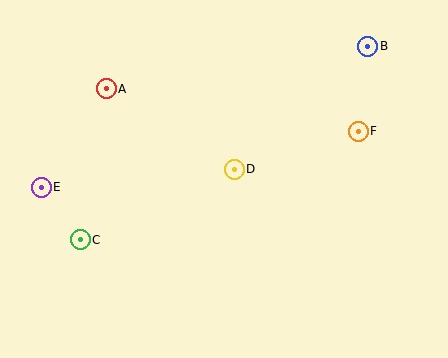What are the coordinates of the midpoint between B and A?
The midpoint between B and A is at (237, 67).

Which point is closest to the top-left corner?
Point A is closest to the top-left corner.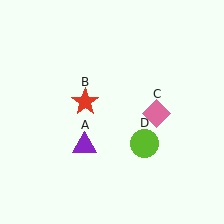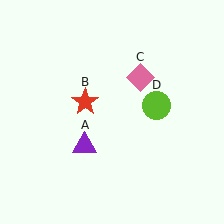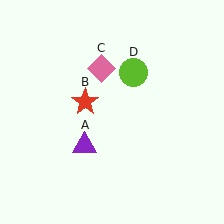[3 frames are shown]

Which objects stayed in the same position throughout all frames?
Purple triangle (object A) and red star (object B) remained stationary.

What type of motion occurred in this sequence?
The pink diamond (object C), lime circle (object D) rotated counterclockwise around the center of the scene.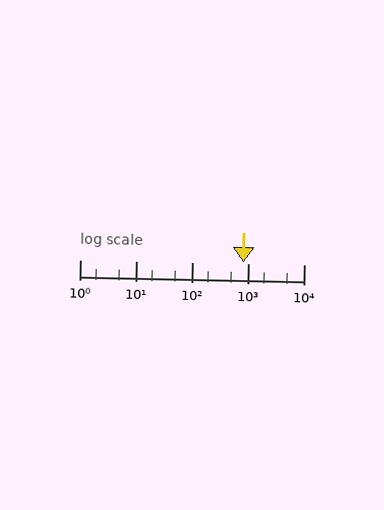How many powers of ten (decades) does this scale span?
The scale spans 4 decades, from 1 to 10000.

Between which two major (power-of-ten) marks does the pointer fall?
The pointer is between 100 and 1000.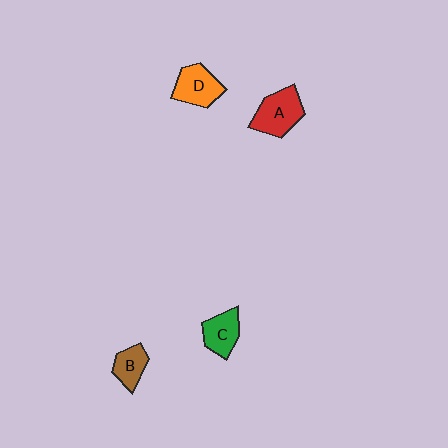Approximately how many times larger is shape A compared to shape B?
Approximately 1.6 times.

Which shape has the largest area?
Shape A (red).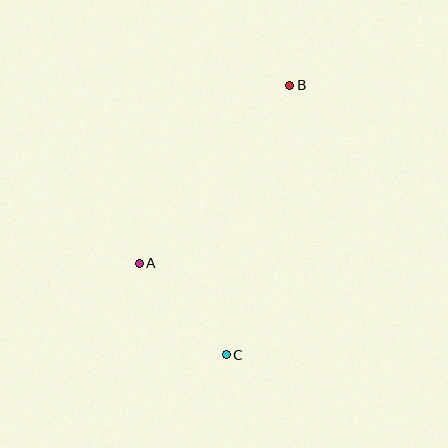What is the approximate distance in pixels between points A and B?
The distance between A and B is approximately 233 pixels.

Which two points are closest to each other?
Points A and C are closest to each other.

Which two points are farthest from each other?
Points B and C are farthest from each other.